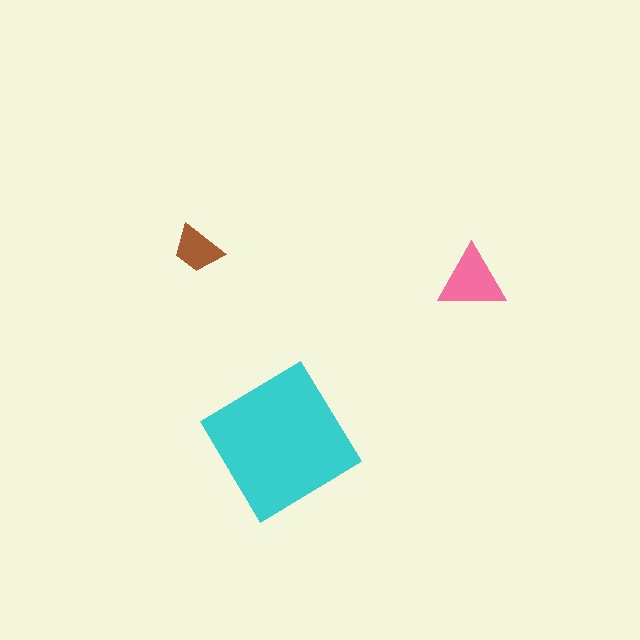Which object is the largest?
The cyan diamond.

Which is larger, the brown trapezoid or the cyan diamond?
The cyan diamond.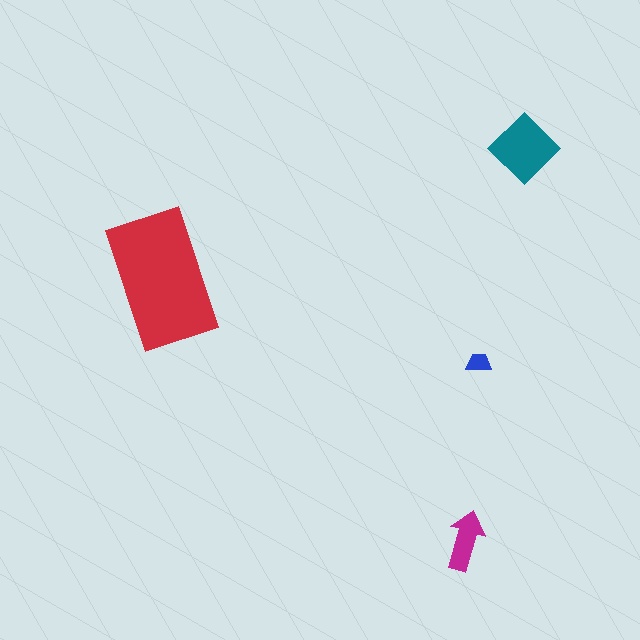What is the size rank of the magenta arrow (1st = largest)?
3rd.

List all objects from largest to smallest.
The red rectangle, the teal diamond, the magenta arrow, the blue trapezoid.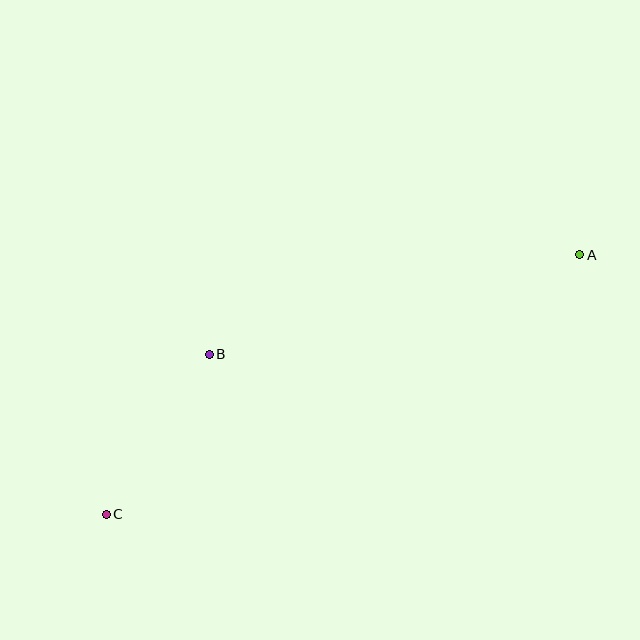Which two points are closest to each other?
Points B and C are closest to each other.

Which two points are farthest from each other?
Points A and C are farthest from each other.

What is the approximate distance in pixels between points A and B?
The distance between A and B is approximately 384 pixels.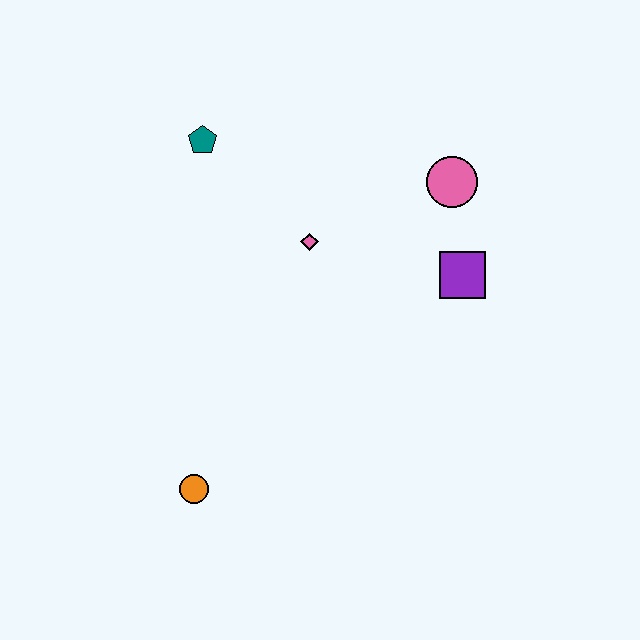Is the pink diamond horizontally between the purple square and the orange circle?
Yes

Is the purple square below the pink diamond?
Yes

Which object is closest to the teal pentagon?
The pink diamond is closest to the teal pentagon.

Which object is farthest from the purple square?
The orange circle is farthest from the purple square.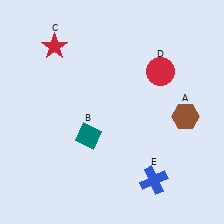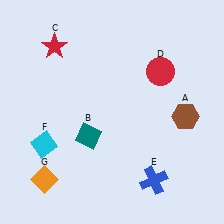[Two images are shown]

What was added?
A cyan diamond (F), an orange diamond (G) were added in Image 2.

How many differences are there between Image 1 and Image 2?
There are 2 differences between the two images.